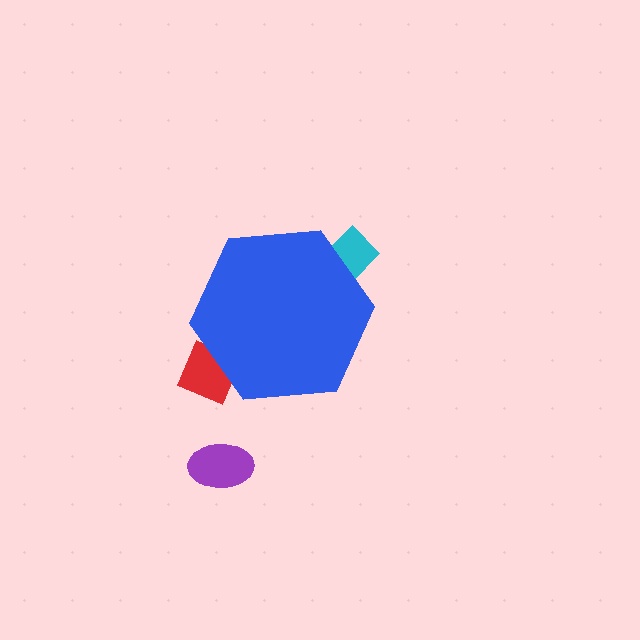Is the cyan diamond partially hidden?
Yes, the cyan diamond is partially hidden behind the blue hexagon.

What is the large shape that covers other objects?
A blue hexagon.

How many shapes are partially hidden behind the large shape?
2 shapes are partially hidden.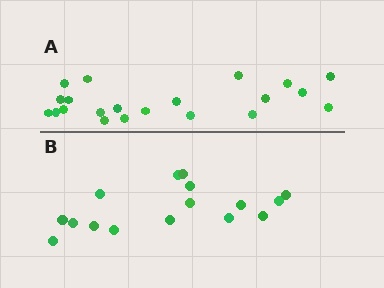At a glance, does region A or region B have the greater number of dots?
Region A (the top region) has more dots.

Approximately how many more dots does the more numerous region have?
Region A has about 5 more dots than region B.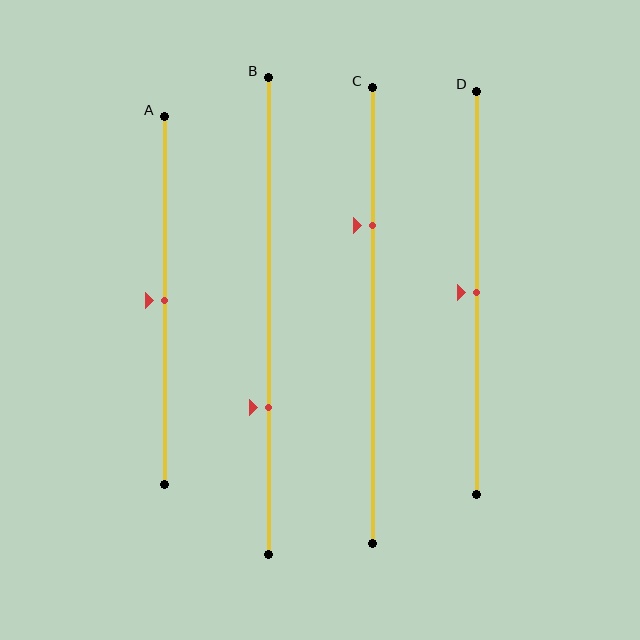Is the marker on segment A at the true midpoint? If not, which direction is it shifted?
Yes, the marker on segment A is at the true midpoint.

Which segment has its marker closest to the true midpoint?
Segment A has its marker closest to the true midpoint.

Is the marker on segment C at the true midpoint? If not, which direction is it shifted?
No, the marker on segment C is shifted upward by about 20% of the segment length.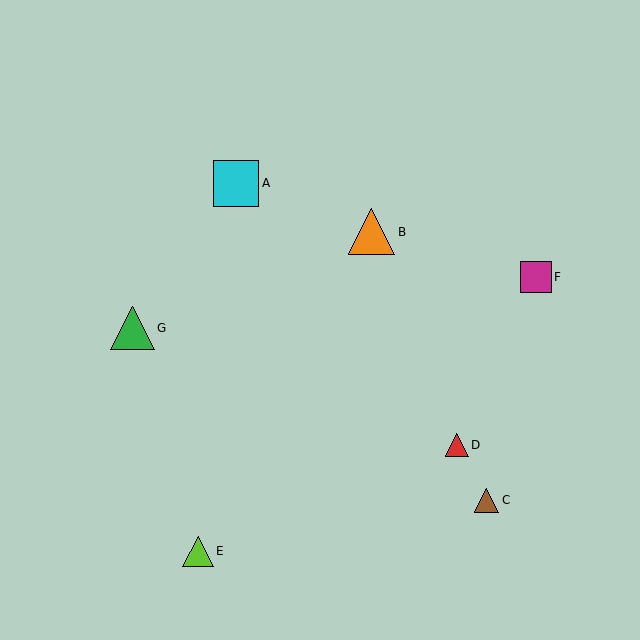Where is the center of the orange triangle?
The center of the orange triangle is at (371, 232).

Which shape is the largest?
The orange triangle (labeled B) is the largest.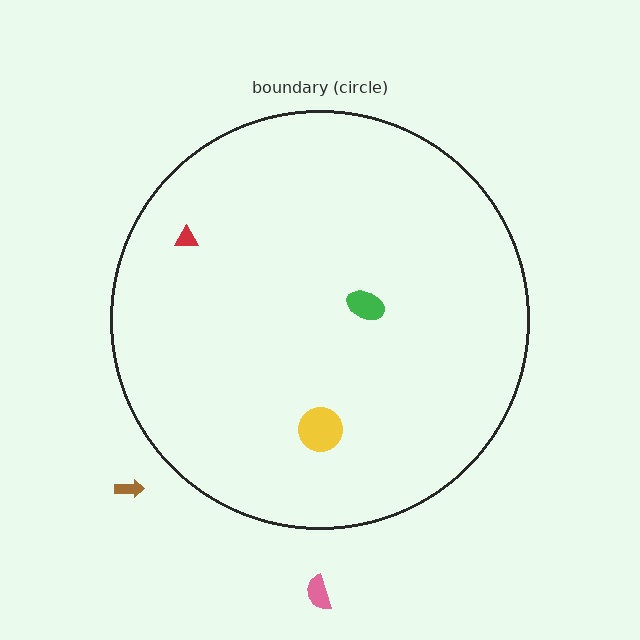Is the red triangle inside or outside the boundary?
Inside.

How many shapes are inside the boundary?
3 inside, 2 outside.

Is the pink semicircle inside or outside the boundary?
Outside.